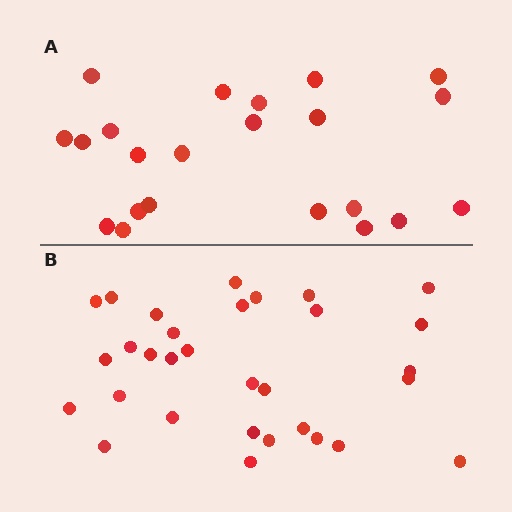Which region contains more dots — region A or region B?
Region B (the bottom region) has more dots.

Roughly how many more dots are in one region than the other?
Region B has roughly 8 or so more dots than region A.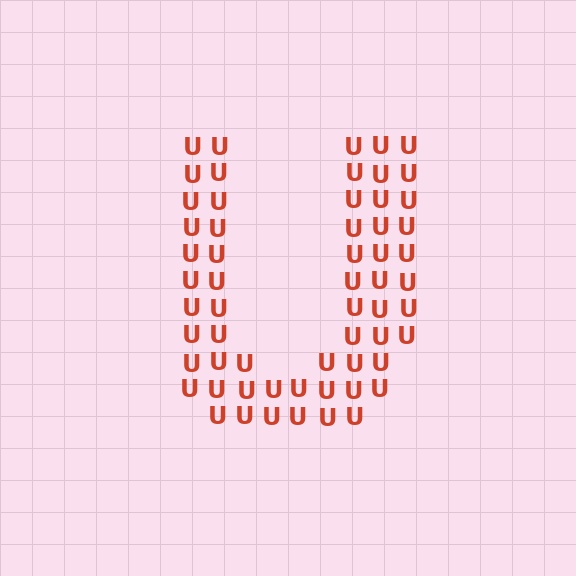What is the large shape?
The large shape is the letter U.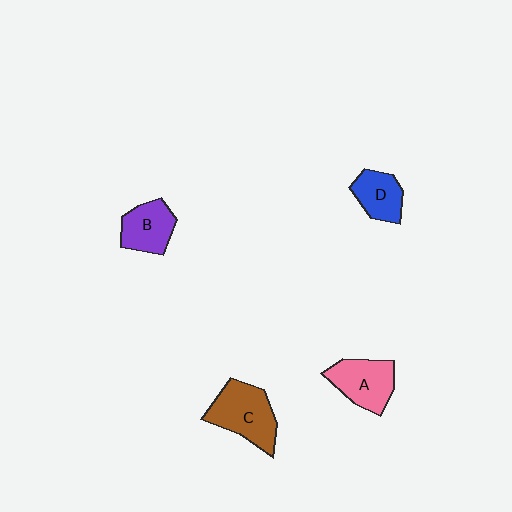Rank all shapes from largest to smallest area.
From largest to smallest: C (brown), A (pink), B (purple), D (blue).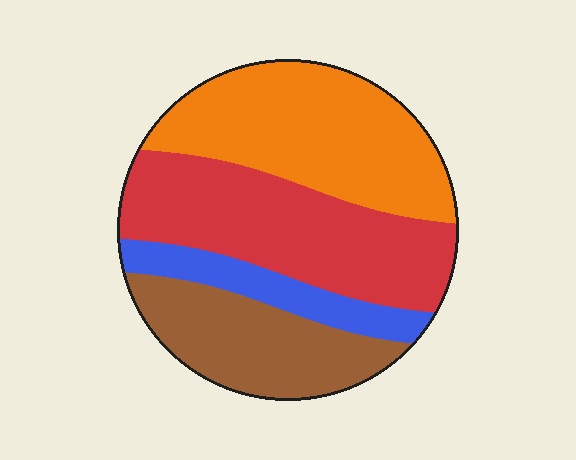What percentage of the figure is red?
Red covers 34% of the figure.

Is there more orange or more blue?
Orange.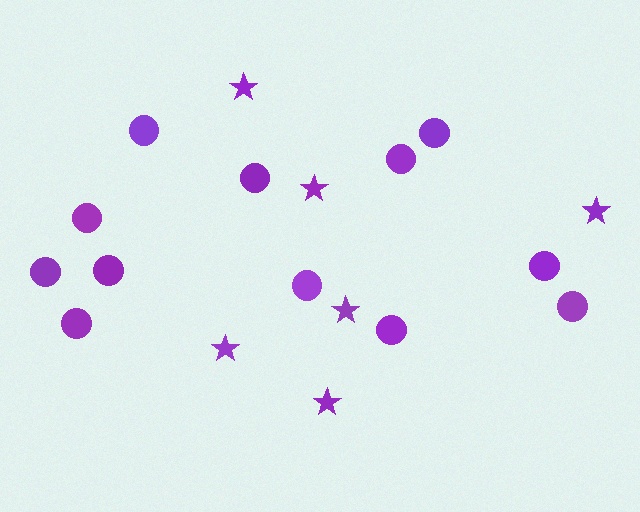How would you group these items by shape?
There are 2 groups: one group of stars (6) and one group of circles (12).